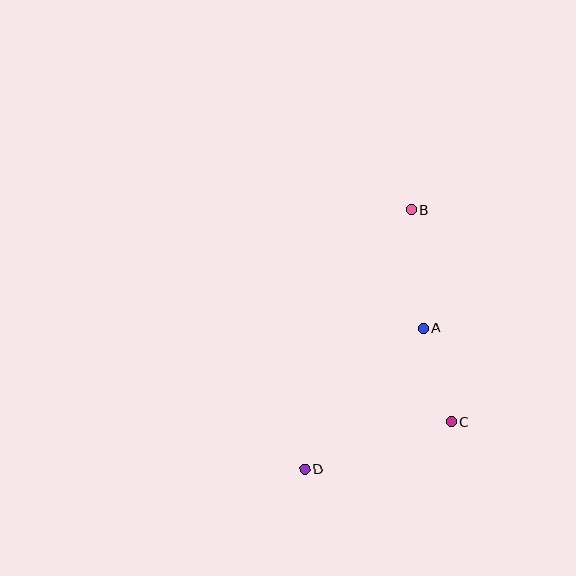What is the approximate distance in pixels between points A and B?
The distance between A and B is approximately 119 pixels.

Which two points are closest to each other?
Points A and C are closest to each other.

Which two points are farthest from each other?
Points B and D are farthest from each other.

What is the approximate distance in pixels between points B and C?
The distance between B and C is approximately 215 pixels.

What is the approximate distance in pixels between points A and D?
The distance between A and D is approximately 185 pixels.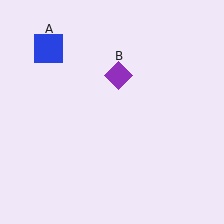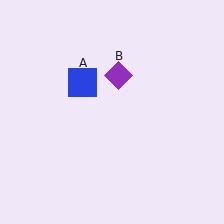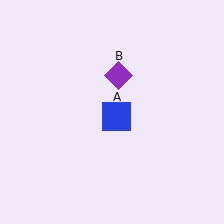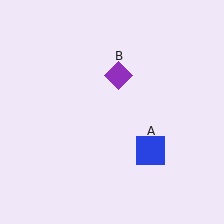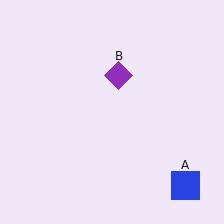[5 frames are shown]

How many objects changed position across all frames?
1 object changed position: blue square (object A).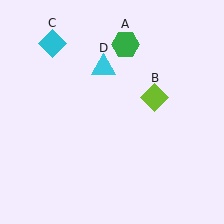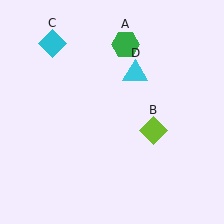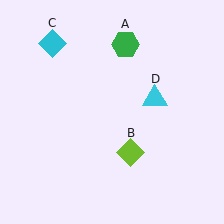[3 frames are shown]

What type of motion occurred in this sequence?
The lime diamond (object B), cyan triangle (object D) rotated clockwise around the center of the scene.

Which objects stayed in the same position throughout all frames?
Green hexagon (object A) and cyan diamond (object C) remained stationary.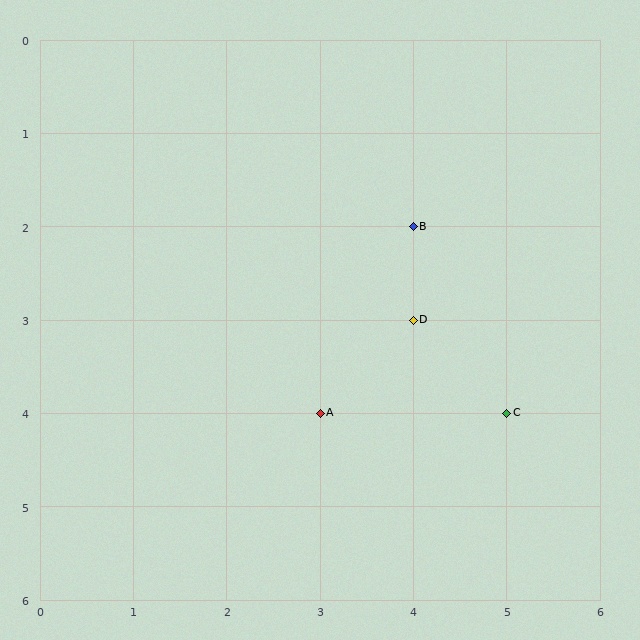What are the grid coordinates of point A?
Point A is at grid coordinates (3, 4).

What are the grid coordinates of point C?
Point C is at grid coordinates (5, 4).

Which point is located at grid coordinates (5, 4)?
Point C is at (5, 4).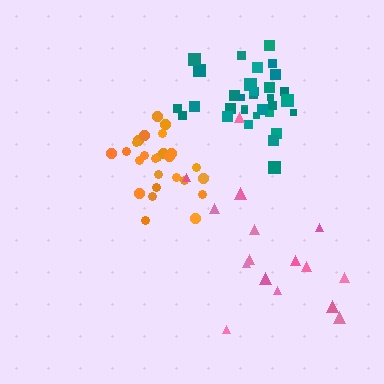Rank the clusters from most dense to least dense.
teal, orange, pink.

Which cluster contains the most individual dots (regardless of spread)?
Teal (34).